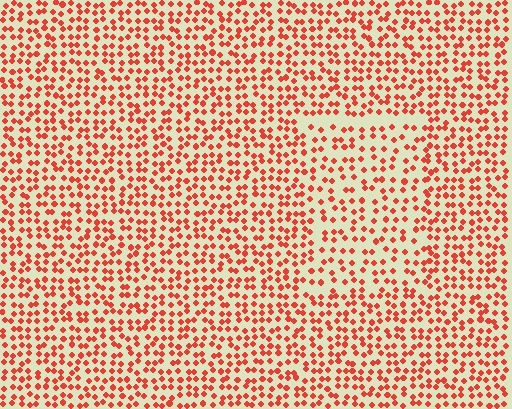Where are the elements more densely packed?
The elements are more densely packed outside the rectangle boundary.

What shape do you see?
I see a rectangle.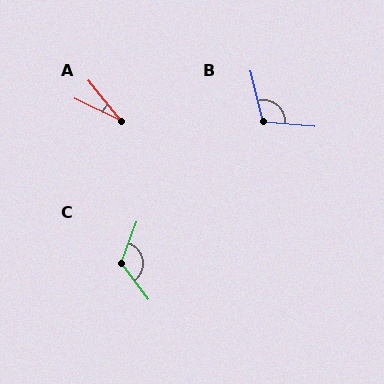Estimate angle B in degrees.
Approximately 109 degrees.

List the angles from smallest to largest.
A (26°), B (109°), C (123°).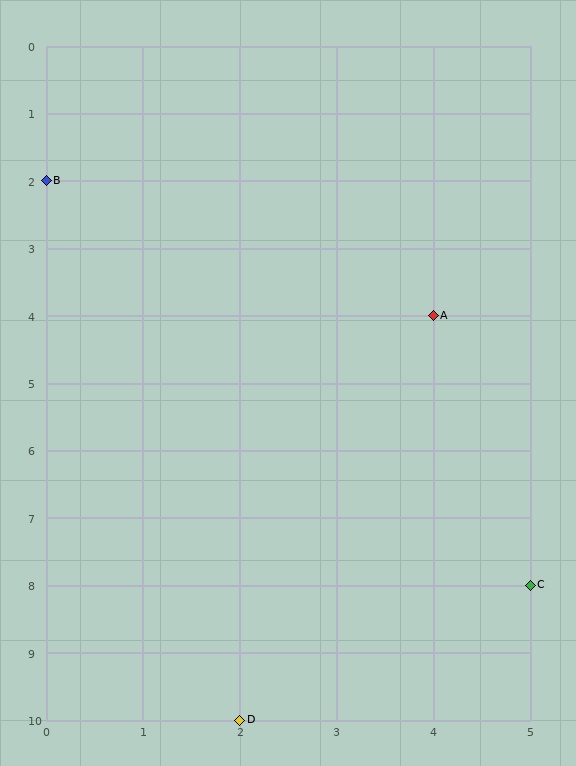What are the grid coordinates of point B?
Point B is at grid coordinates (0, 2).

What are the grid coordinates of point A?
Point A is at grid coordinates (4, 4).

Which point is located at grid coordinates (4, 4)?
Point A is at (4, 4).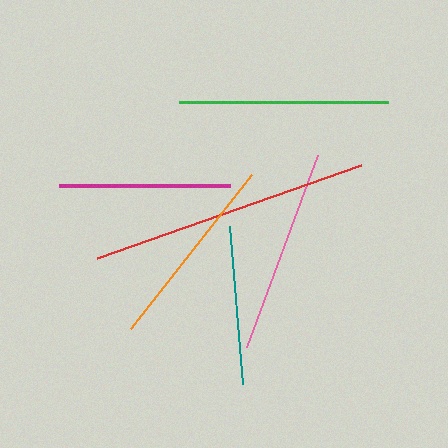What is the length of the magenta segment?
The magenta segment is approximately 172 pixels long.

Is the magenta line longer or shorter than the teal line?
The magenta line is longer than the teal line.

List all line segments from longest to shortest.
From longest to shortest: red, green, pink, orange, magenta, teal.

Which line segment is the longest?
The red line is the longest at approximately 279 pixels.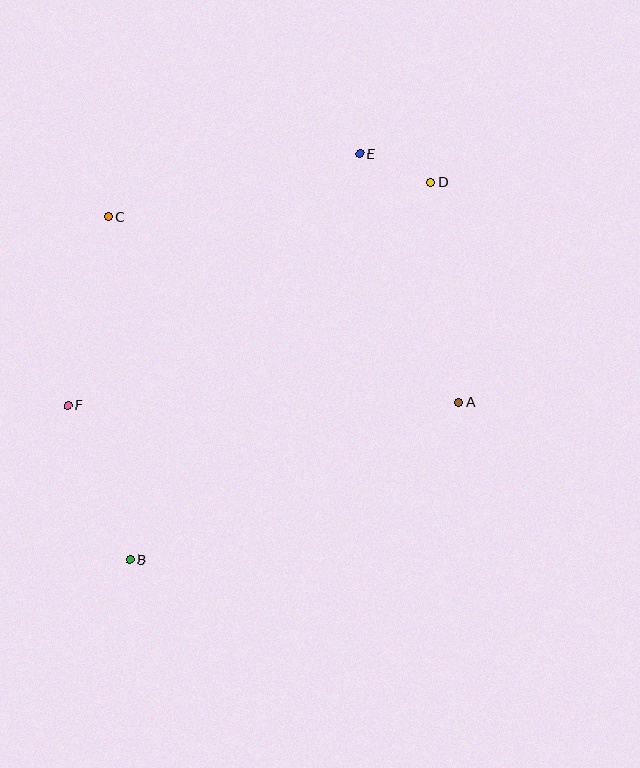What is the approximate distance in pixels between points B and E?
The distance between B and E is approximately 467 pixels.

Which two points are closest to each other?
Points D and E are closest to each other.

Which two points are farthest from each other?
Points B and D are farthest from each other.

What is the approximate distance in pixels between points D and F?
The distance between D and F is approximately 426 pixels.